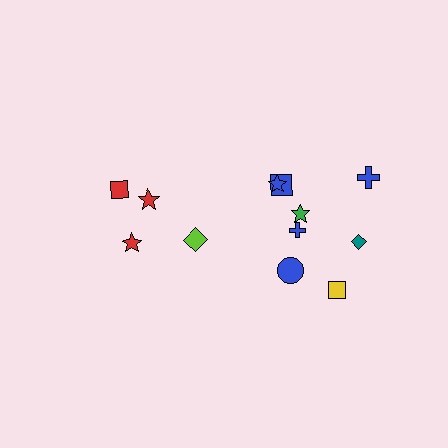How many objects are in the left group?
There are 4 objects.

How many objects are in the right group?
There are 8 objects.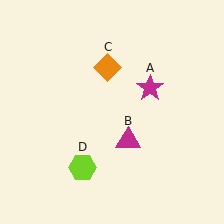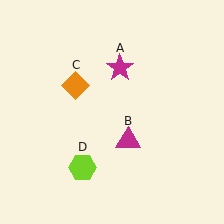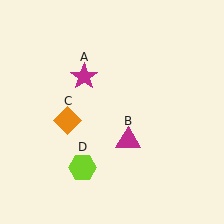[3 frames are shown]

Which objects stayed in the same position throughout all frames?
Magenta triangle (object B) and lime hexagon (object D) remained stationary.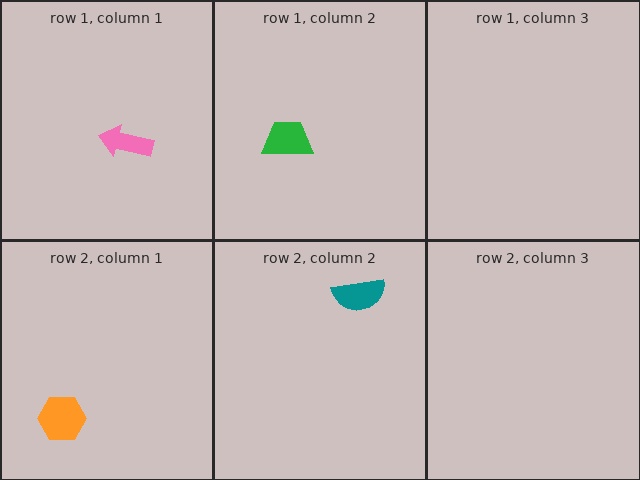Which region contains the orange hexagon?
The row 2, column 1 region.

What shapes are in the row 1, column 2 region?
The green trapezoid.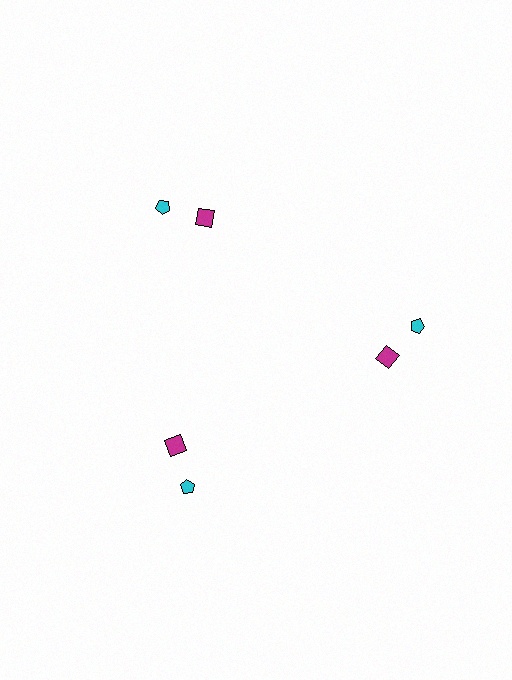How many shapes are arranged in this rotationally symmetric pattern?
There are 6 shapes, arranged in 3 groups of 2.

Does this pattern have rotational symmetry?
Yes, this pattern has 3-fold rotational symmetry. It looks the same after rotating 120 degrees around the center.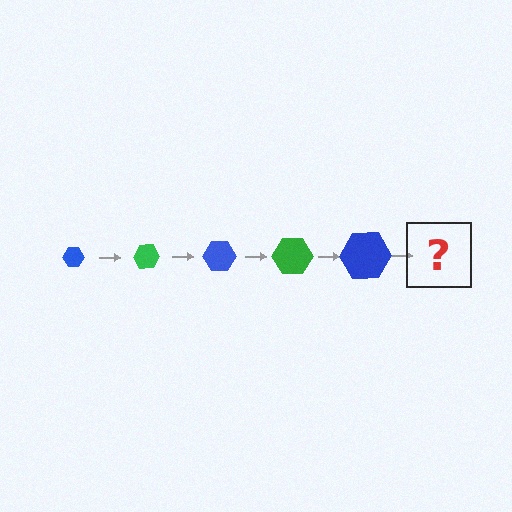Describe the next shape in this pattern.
It should be a green hexagon, larger than the previous one.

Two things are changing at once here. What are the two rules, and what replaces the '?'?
The two rules are that the hexagon grows larger each step and the color cycles through blue and green. The '?' should be a green hexagon, larger than the previous one.